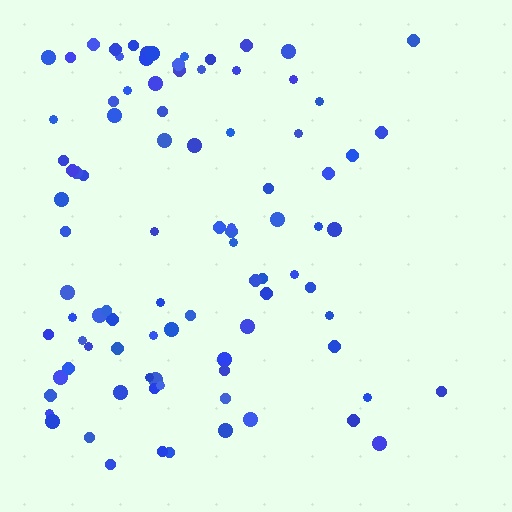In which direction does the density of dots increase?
From right to left, with the left side densest.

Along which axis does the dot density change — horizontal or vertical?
Horizontal.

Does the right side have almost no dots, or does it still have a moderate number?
Still a moderate number, just noticeably fewer than the left.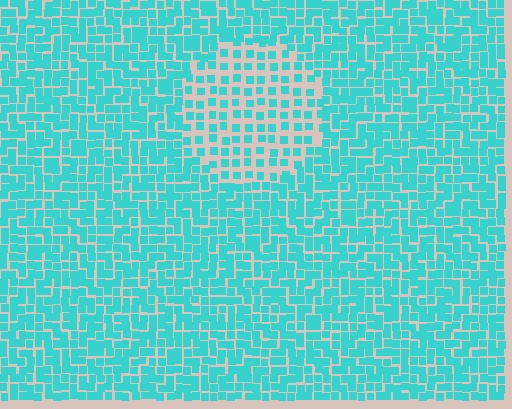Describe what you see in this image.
The image contains small cyan elements arranged at two different densities. A circle-shaped region is visible where the elements are less densely packed than the surrounding area.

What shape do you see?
I see a circle.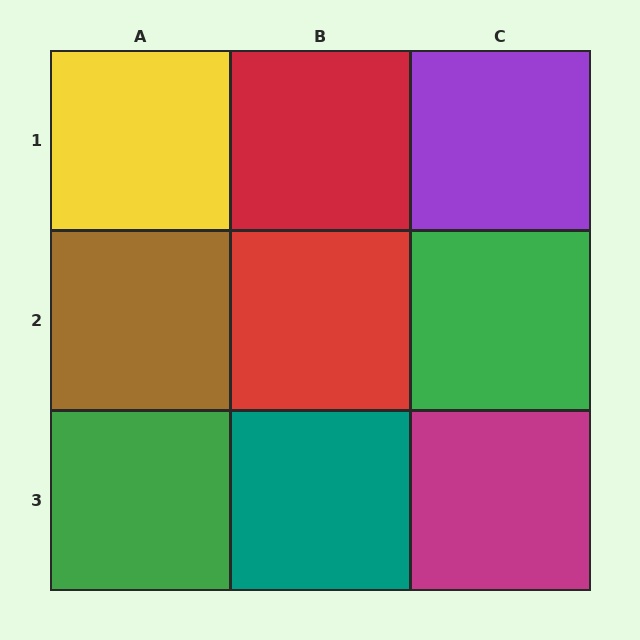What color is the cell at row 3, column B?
Teal.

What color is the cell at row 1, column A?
Yellow.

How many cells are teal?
1 cell is teal.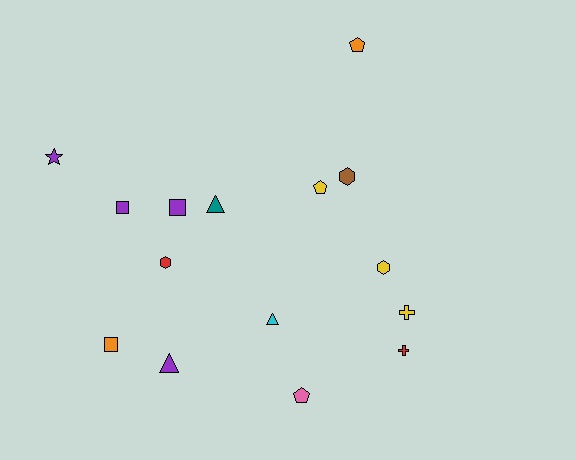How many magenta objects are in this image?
There are no magenta objects.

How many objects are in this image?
There are 15 objects.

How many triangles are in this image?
There are 3 triangles.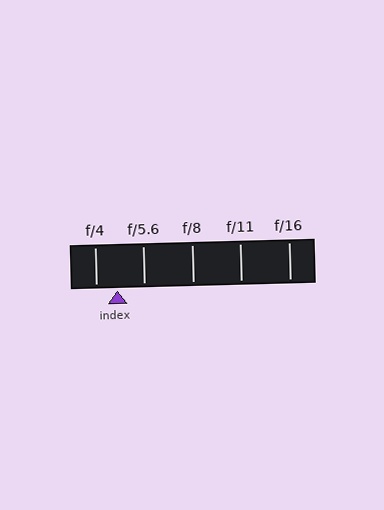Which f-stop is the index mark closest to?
The index mark is closest to f/4.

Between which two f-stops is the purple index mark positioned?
The index mark is between f/4 and f/5.6.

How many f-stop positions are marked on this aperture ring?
There are 5 f-stop positions marked.